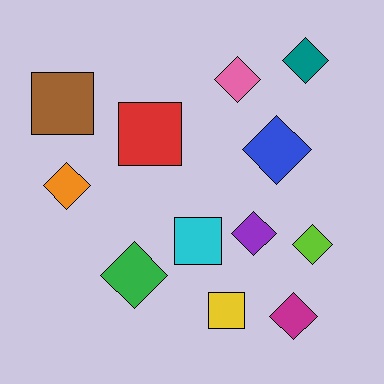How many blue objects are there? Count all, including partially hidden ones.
There is 1 blue object.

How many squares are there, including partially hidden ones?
There are 4 squares.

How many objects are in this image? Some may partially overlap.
There are 12 objects.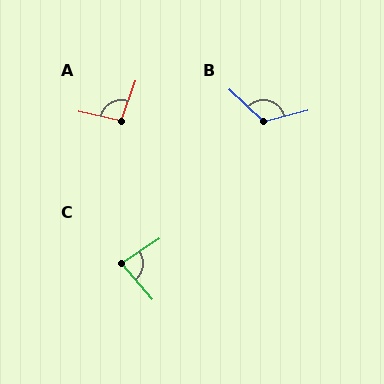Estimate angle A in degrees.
Approximately 97 degrees.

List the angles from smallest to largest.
C (83°), A (97°), B (122°).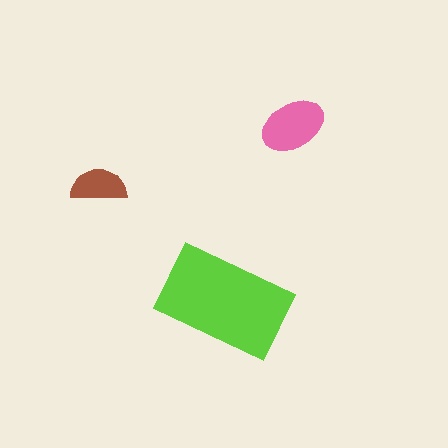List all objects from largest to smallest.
The lime rectangle, the pink ellipse, the brown semicircle.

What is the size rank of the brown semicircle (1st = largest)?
3rd.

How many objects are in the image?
There are 3 objects in the image.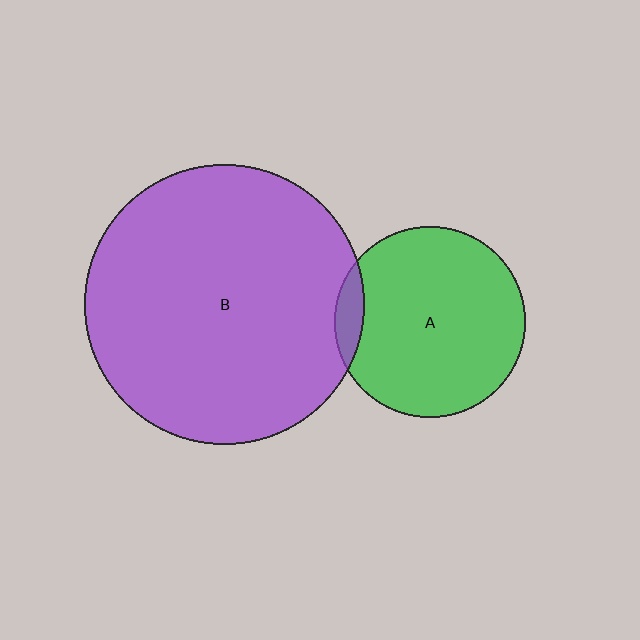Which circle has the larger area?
Circle B (purple).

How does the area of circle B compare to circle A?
Approximately 2.2 times.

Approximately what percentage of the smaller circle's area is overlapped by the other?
Approximately 10%.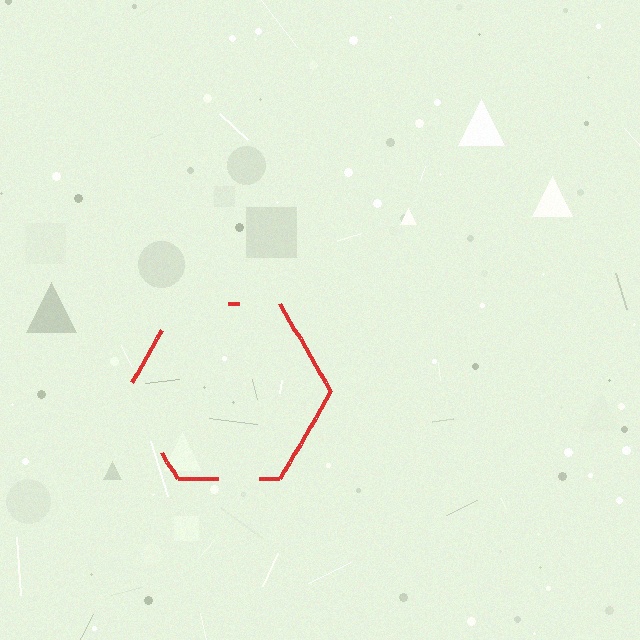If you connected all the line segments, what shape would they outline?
They would outline a hexagon.